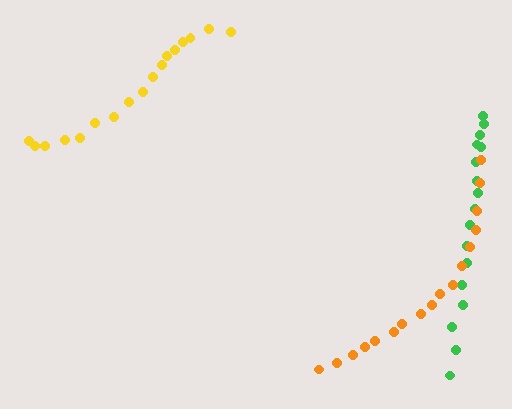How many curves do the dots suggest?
There are 3 distinct paths.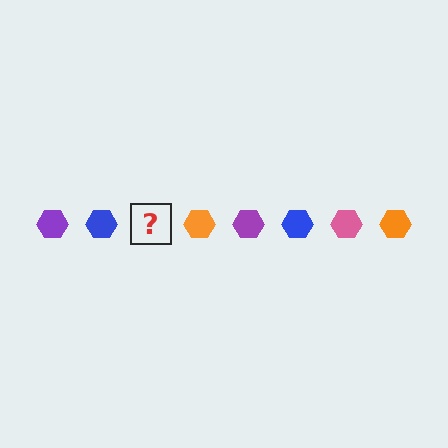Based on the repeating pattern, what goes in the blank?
The blank should be a pink hexagon.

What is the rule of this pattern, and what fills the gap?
The rule is that the pattern cycles through purple, blue, pink, orange hexagons. The gap should be filled with a pink hexagon.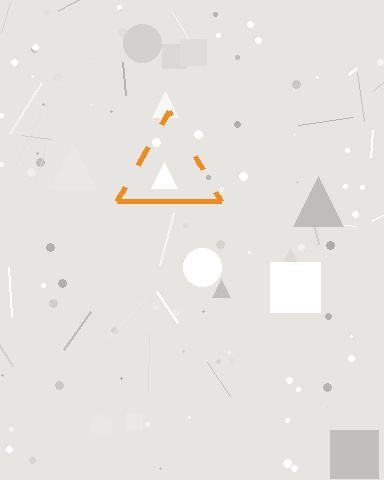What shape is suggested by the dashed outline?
The dashed outline suggests a triangle.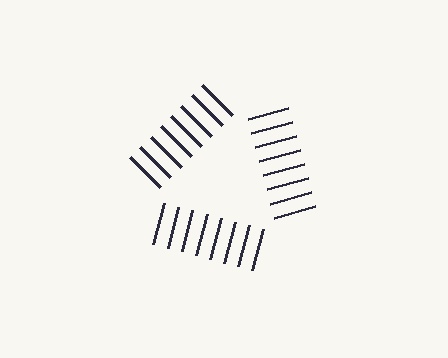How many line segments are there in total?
24 — 8 along each of the 3 edges.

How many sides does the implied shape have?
3 sides — the line-ends trace a triangle.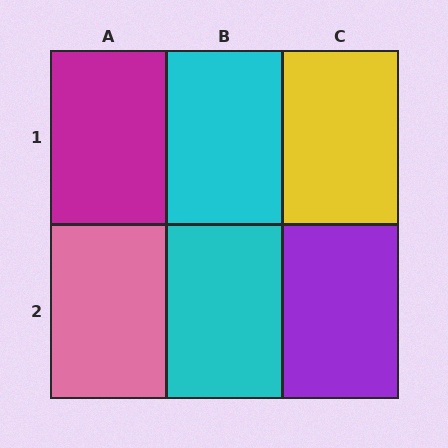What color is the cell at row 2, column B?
Cyan.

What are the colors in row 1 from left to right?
Magenta, cyan, yellow.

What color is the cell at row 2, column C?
Purple.